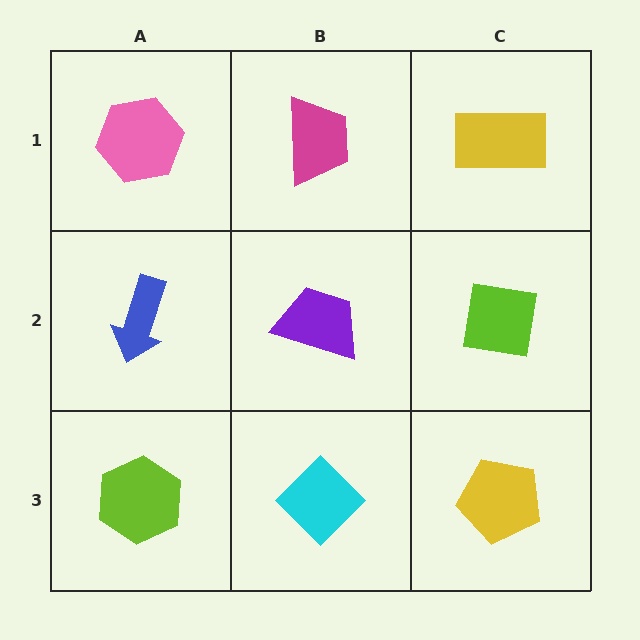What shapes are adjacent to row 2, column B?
A magenta trapezoid (row 1, column B), a cyan diamond (row 3, column B), a blue arrow (row 2, column A), a lime square (row 2, column C).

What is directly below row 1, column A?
A blue arrow.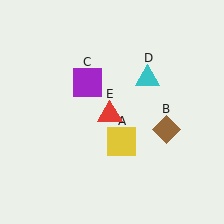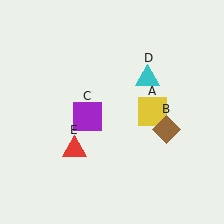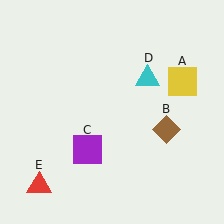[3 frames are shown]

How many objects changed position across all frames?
3 objects changed position: yellow square (object A), purple square (object C), red triangle (object E).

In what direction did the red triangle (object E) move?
The red triangle (object E) moved down and to the left.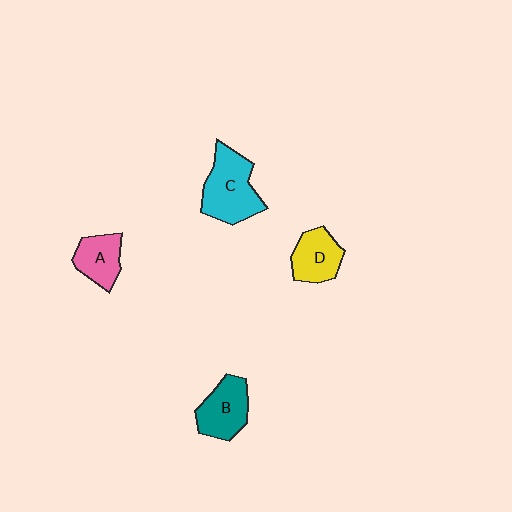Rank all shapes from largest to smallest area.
From largest to smallest: C (cyan), B (teal), D (yellow), A (pink).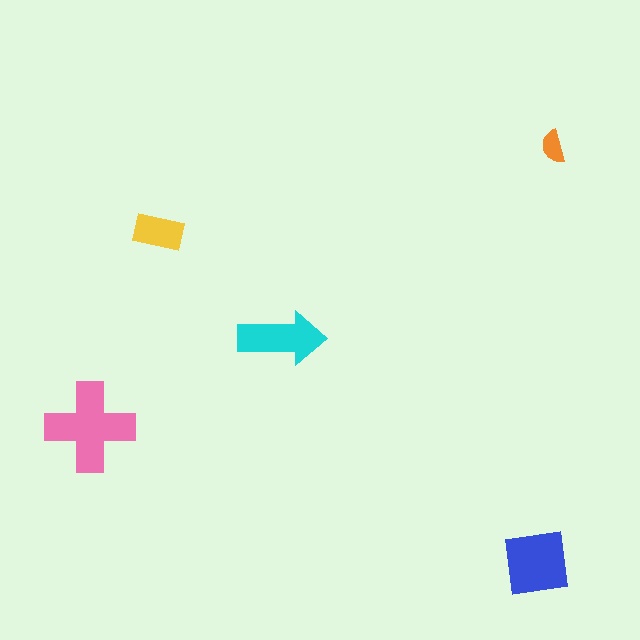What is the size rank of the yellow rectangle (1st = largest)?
4th.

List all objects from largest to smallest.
The pink cross, the blue square, the cyan arrow, the yellow rectangle, the orange semicircle.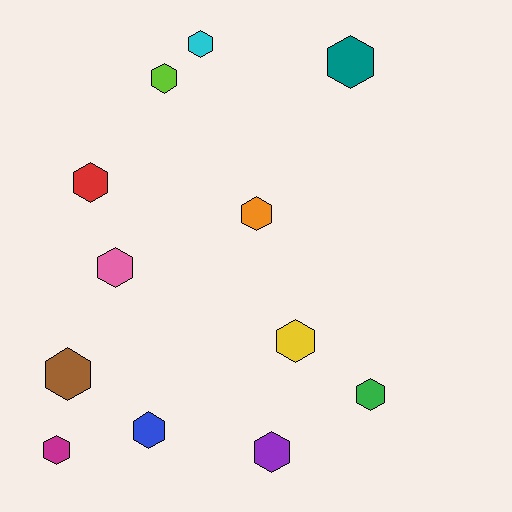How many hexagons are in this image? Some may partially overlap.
There are 12 hexagons.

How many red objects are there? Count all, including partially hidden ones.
There is 1 red object.